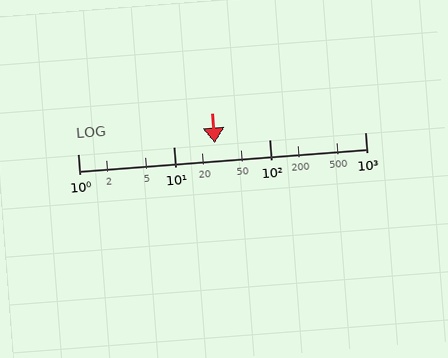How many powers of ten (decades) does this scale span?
The scale spans 3 decades, from 1 to 1000.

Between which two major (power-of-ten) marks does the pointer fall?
The pointer is between 10 and 100.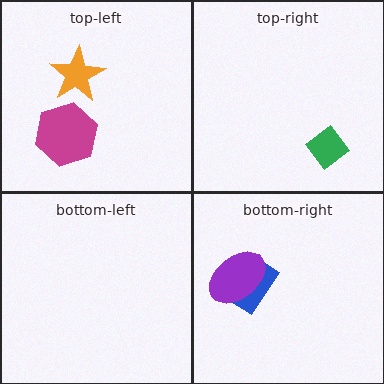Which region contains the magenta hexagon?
The top-left region.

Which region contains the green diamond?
The top-right region.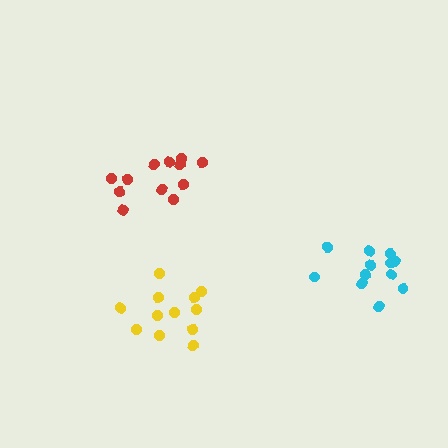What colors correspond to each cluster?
The clusters are colored: cyan, yellow, red.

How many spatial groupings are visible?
There are 3 spatial groupings.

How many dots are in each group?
Group 1: 12 dots, Group 2: 12 dots, Group 3: 12 dots (36 total).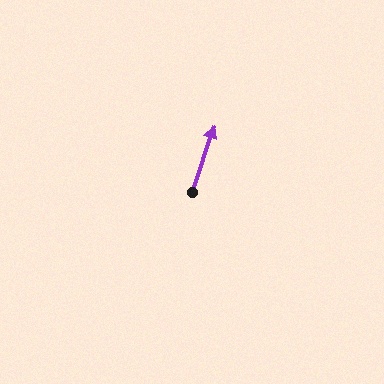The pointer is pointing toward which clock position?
Roughly 1 o'clock.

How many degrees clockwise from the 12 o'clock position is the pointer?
Approximately 19 degrees.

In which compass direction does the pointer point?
North.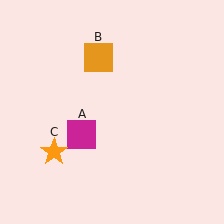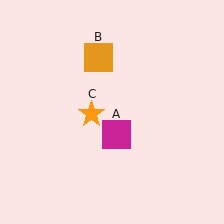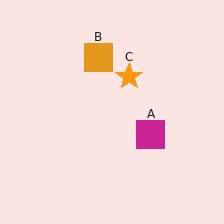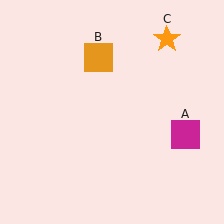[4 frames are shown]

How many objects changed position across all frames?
2 objects changed position: magenta square (object A), orange star (object C).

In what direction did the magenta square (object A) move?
The magenta square (object A) moved right.